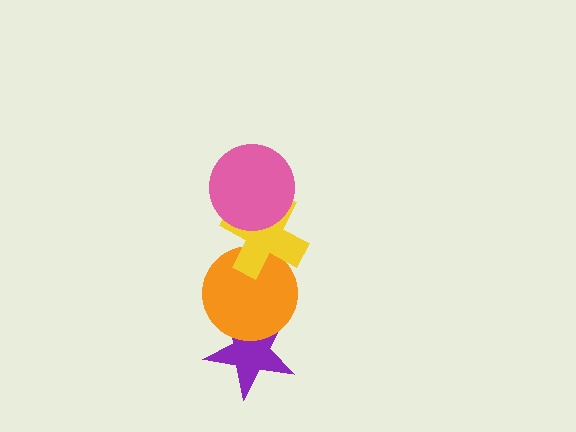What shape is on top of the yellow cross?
The pink circle is on top of the yellow cross.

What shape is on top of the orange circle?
The yellow cross is on top of the orange circle.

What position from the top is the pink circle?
The pink circle is 1st from the top.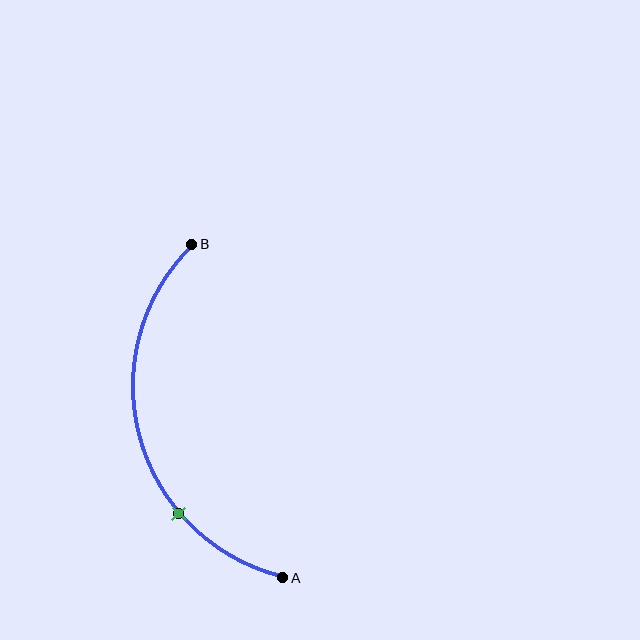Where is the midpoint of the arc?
The arc midpoint is the point on the curve farthest from the straight line joining A and B. It sits to the left of that line.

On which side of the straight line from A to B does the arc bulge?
The arc bulges to the left of the straight line connecting A and B.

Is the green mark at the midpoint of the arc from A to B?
No. The green mark lies on the arc but is closer to endpoint A. The arc midpoint would be at the point on the curve equidistant along the arc from both A and B.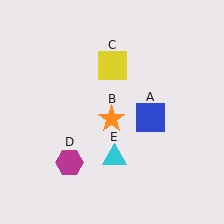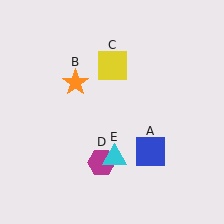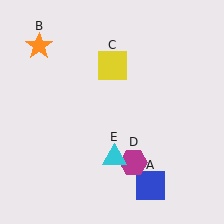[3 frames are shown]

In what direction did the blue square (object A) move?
The blue square (object A) moved down.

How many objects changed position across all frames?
3 objects changed position: blue square (object A), orange star (object B), magenta hexagon (object D).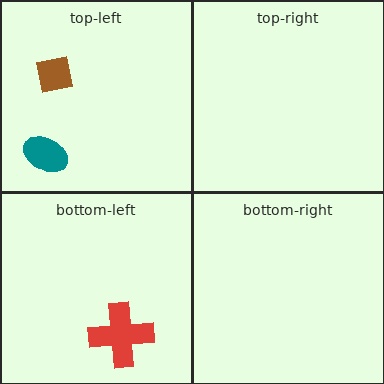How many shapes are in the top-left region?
2.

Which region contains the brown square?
The top-left region.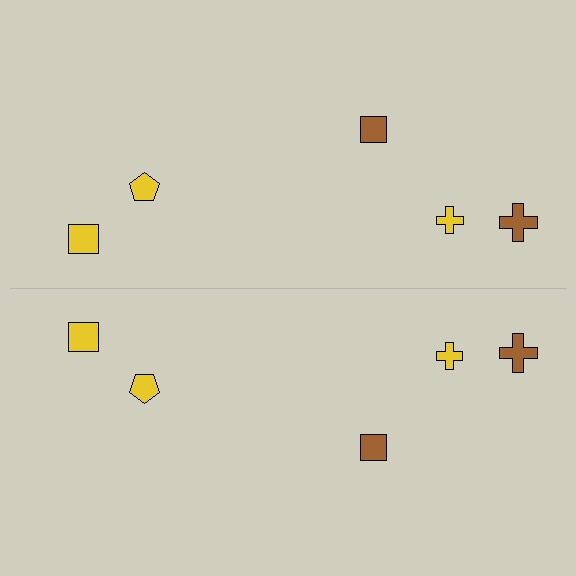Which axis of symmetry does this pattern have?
The pattern has a horizontal axis of symmetry running through the center of the image.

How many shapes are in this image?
There are 10 shapes in this image.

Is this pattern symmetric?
Yes, this pattern has bilateral (reflection) symmetry.